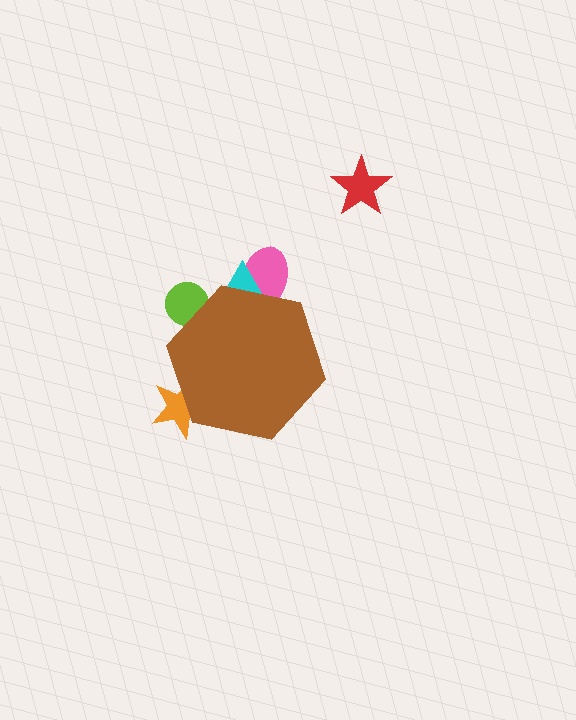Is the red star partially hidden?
No, the red star is fully visible.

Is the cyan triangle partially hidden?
Yes, the cyan triangle is partially hidden behind the brown hexagon.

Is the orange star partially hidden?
Yes, the orange star is partially hidden behind the brown hexagon.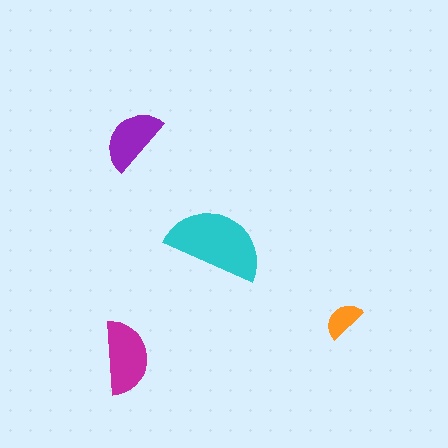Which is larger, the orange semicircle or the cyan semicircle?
The cyan one.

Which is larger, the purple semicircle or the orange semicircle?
The purple one.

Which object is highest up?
The purple semicircle is topmost.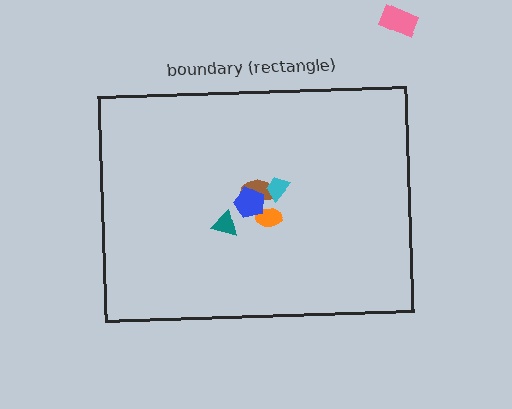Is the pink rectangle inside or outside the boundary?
Outside.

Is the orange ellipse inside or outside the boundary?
Inside.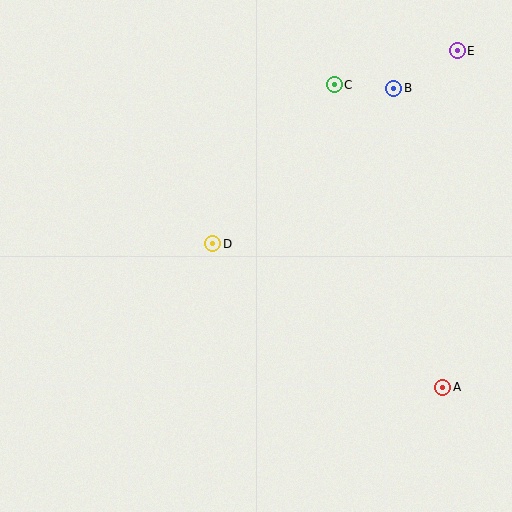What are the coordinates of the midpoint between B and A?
The midpoint between B and A is at (418, 238).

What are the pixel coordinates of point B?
Point B is at (394, 88).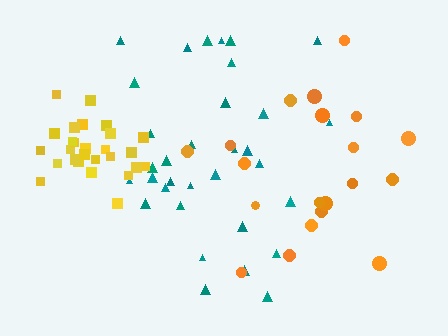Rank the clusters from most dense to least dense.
yellow, teal, orange.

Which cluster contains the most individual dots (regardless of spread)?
Teal (34).